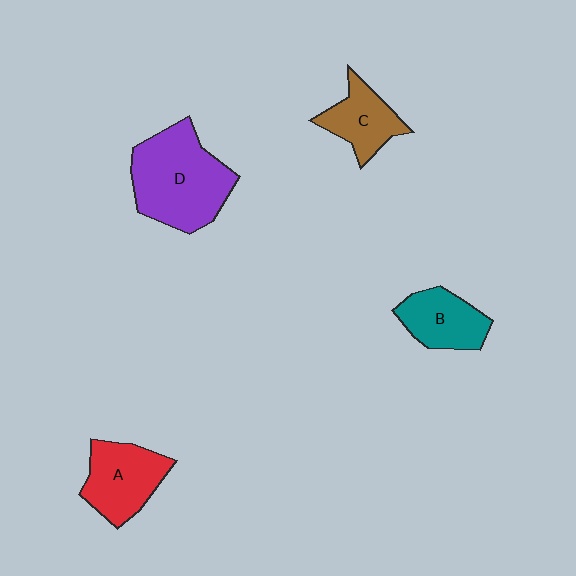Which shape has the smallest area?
Shape C (brown).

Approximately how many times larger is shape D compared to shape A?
Approximately 1.6 times.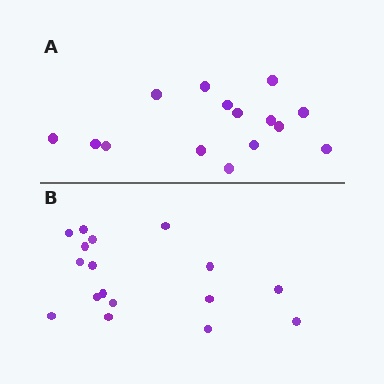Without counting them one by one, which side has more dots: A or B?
Region B (the bottom region) has more dots.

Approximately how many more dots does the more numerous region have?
Region B has just a few more — roughly 2 or 3 more dots than region A.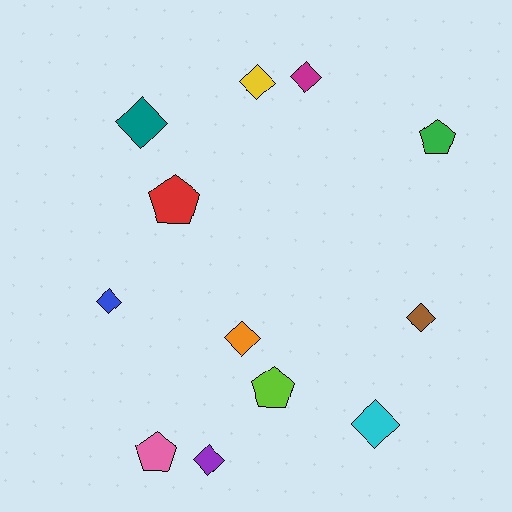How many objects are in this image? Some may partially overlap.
There are 12 objects.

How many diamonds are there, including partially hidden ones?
There are 8 diamonds.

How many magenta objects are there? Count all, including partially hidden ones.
There is 1 magenta object.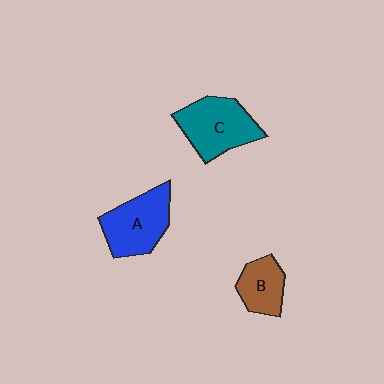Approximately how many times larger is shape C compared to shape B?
Approximately 1.7 times.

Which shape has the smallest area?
Shape B (brown).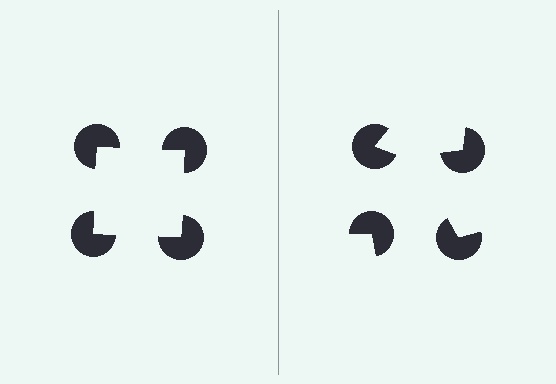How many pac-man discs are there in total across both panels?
8 — 4 on each side.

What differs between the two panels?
The pac-man discs are positioned identically on both sides; only the wedge orientations differ. On the left they align to a square; on the right they are misaligned.